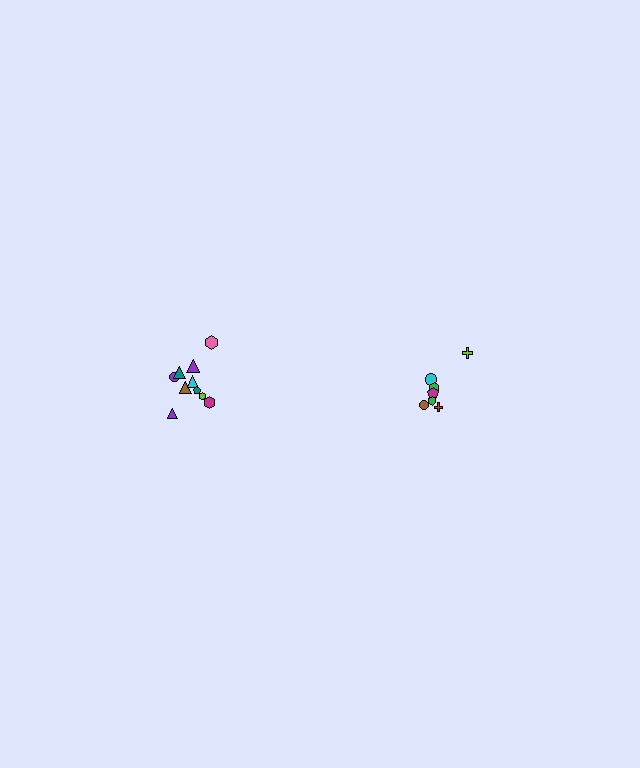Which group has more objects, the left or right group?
The left group.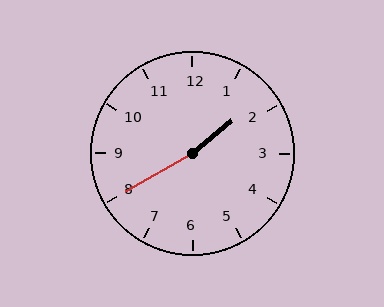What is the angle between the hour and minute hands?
Approximately 170 degrees.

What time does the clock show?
1:40.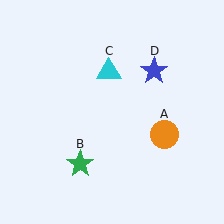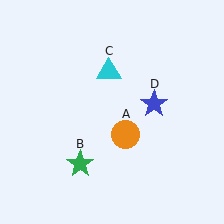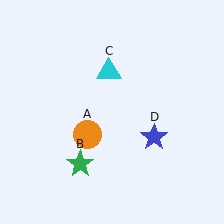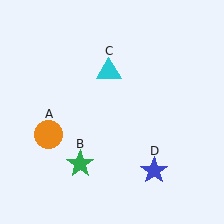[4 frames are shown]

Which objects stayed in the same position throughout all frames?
Green star (object B) and cyan triangle (object C) remained stationary.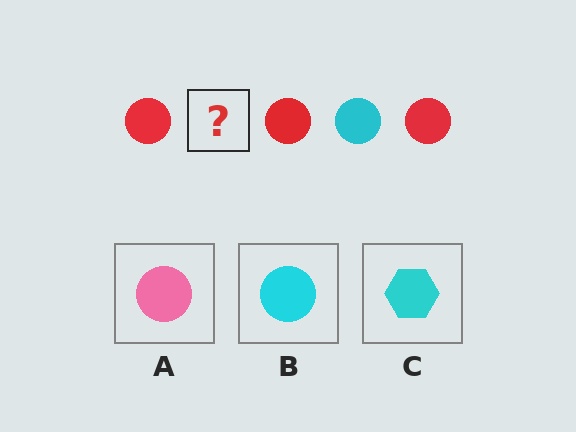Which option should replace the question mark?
Option B.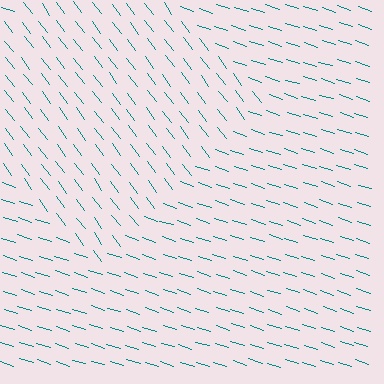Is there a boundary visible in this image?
Yes, there is a texture boundary formed by a change in line orientation.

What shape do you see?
I see a diamond.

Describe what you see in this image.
The image is filled with small teal line segments. A diamond region in the image has lines oriented differently from the surrounding lines, creating a visible texture boundary.